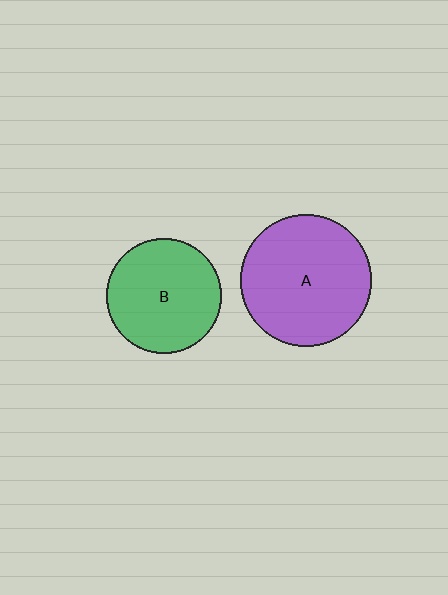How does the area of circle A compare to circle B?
Approximately 1.3 times.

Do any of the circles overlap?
No, none of the circles overlap.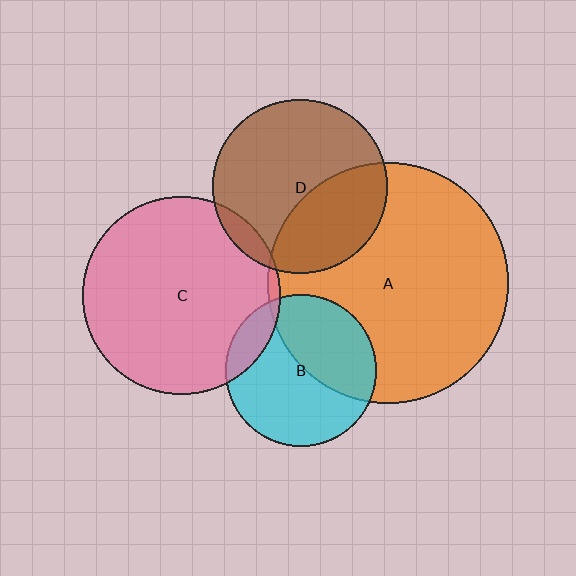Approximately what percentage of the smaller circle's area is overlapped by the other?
Approximately 5%.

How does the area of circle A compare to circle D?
Approximately 1.9 times.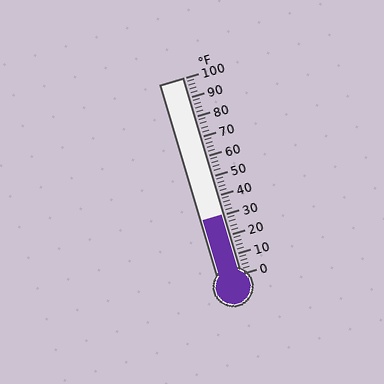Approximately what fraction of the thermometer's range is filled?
The thermometer is filled to approximately 30% of its range.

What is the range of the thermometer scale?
The thermometer scale ranges from 0°F to 100°F.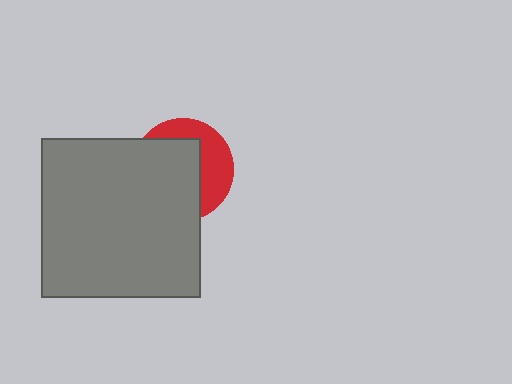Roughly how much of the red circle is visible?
A small part of it is visible (roughly 38%).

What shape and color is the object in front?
The object in front is a gray square.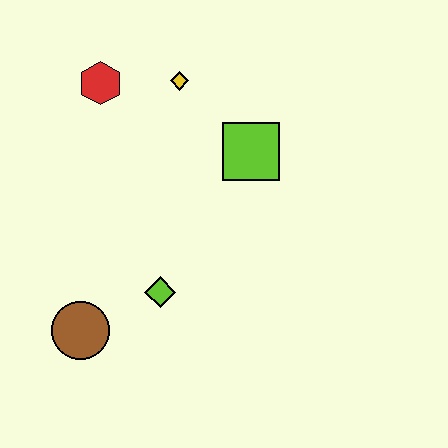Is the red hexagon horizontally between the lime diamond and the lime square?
No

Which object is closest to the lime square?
The yellow diamond is closest to the lime square.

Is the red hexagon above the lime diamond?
Yes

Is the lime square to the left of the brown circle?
No